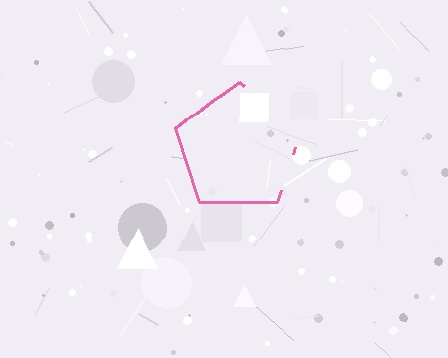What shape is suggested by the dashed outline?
The dashed outline suggests a pentagon.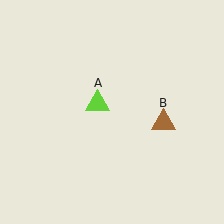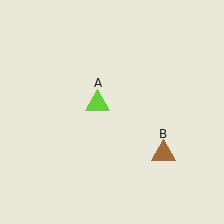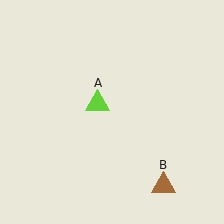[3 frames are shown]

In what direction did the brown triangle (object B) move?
The brown triangle (object B) moved down.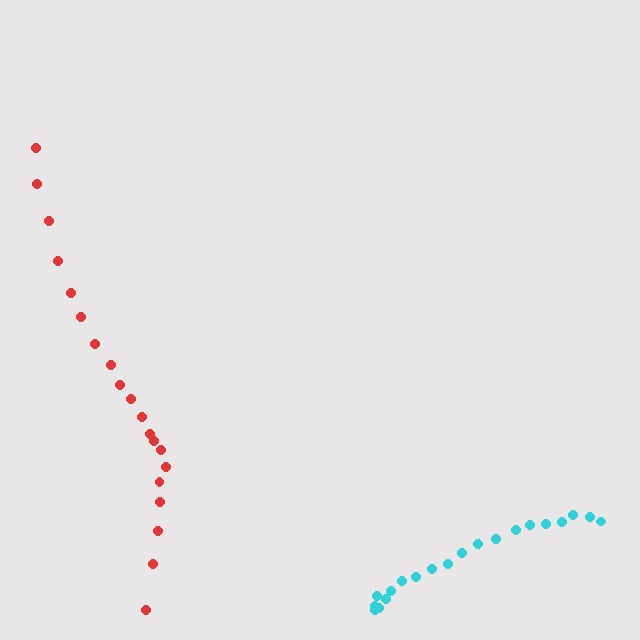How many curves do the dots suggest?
There are 2 distinct paths.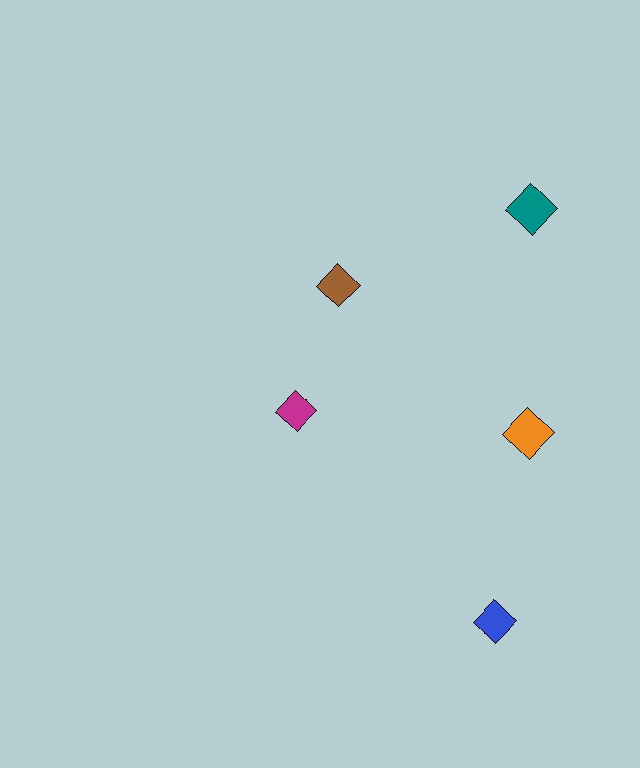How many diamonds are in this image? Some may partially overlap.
There are 5 diamonds.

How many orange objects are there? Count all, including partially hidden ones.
There is 1 orange object.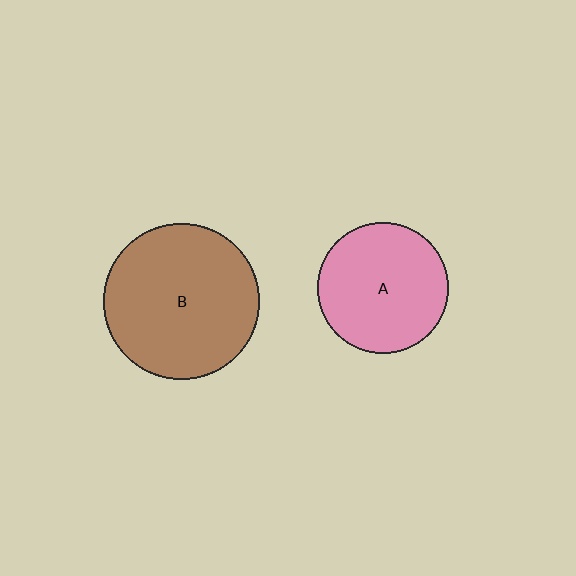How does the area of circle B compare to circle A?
Approximately 1.4 times.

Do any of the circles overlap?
No, none of the circles overlap.